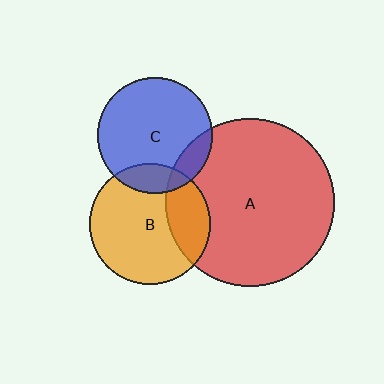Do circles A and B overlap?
Yes.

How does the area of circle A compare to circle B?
Approximately 1.9 times.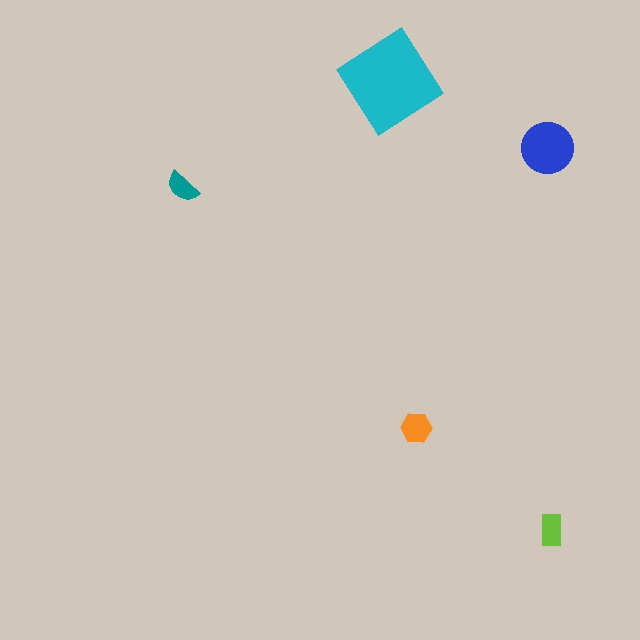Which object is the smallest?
The teal semicircle.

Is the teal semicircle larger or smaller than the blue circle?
Smaller.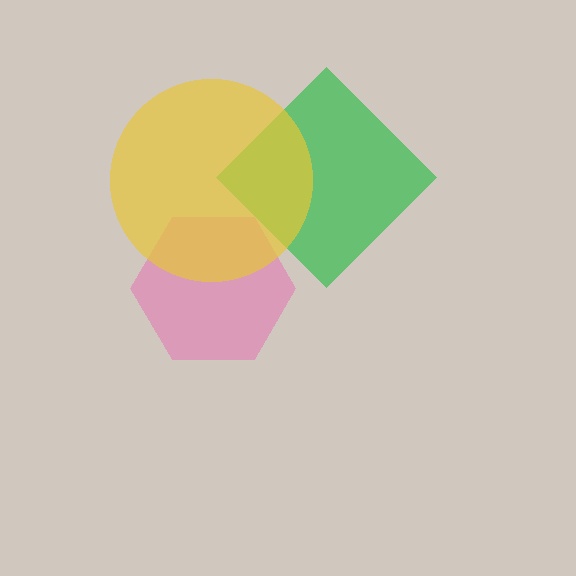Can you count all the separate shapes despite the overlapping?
Yes, there are 3 separate shapes.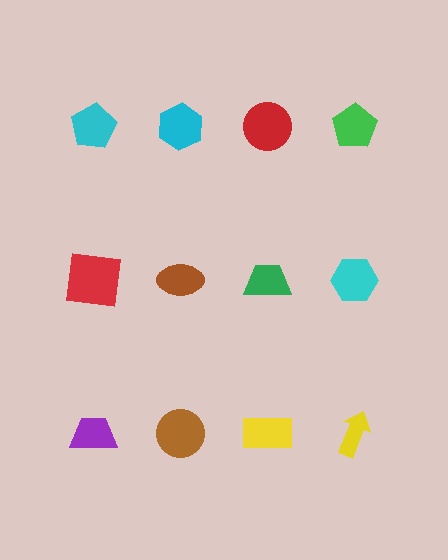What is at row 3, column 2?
A brown circle.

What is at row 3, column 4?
A yellow arrow.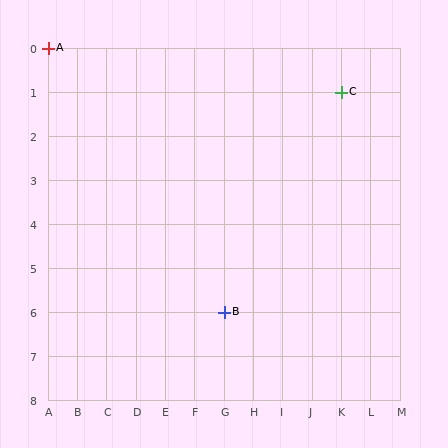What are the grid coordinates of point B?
Point B is at grid coordinates (G, 6).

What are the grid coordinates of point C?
Point C is at grid coordinates (K, 1).